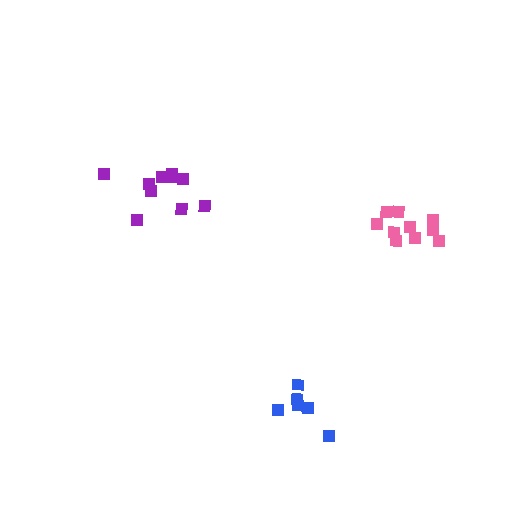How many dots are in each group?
Group 1: 6 dots, Group 2: 10 dots, Group 3: 10 dots (26 total).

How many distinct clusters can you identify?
There are 3 distinct clusters.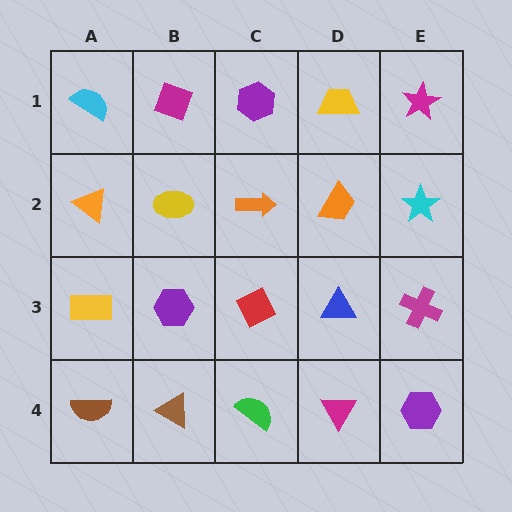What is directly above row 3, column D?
An orange trapezoid.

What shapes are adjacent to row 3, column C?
An orange arrow (row 2, column C), a green semicircle (row 4, column C), a purple hexagon (row 3, column B), a blue triangle (row 3, column D).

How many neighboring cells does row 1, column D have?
3.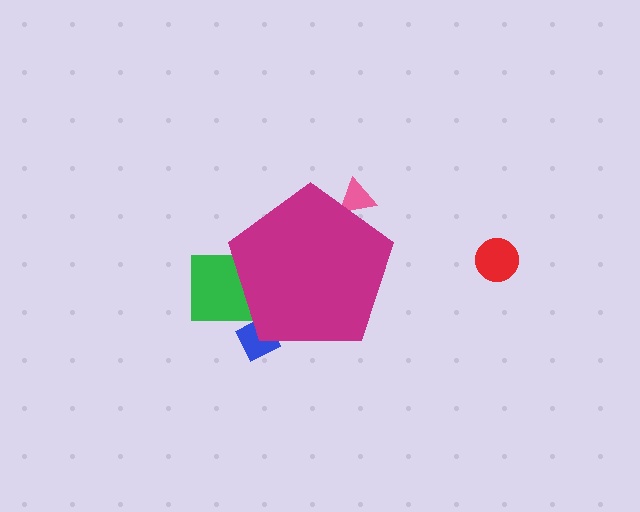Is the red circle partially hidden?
No, the red circle is fully visible.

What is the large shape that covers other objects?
A magenta pentagon.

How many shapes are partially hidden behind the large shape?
3 shapes are partially hidden.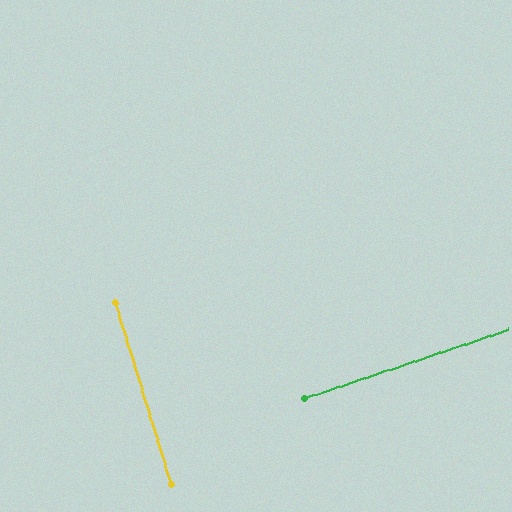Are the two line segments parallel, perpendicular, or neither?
Perpendicular — they meet at approximately 88°.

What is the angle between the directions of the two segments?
Approximately 88 degrees.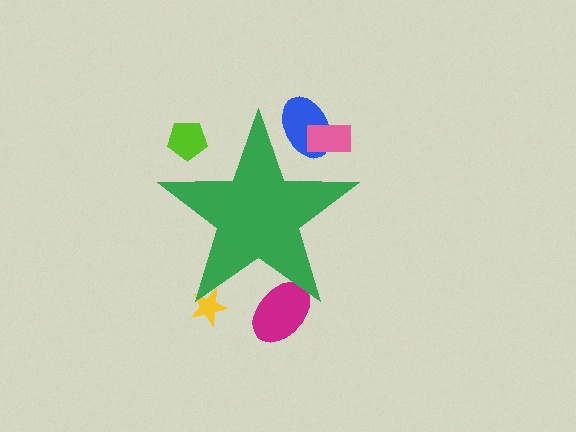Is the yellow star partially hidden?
Yes, the yellow star is partially hidden behind the green star.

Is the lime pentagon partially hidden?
Yes, the lime pentagon is partially hidden behind the green star.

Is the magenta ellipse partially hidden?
Yes, the magenta ellipse is partially hidden behind the green star.